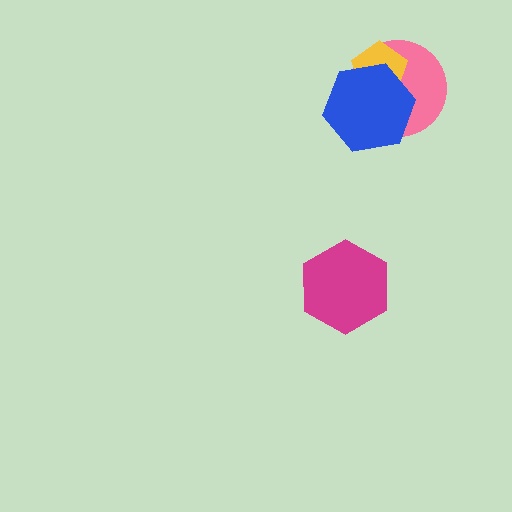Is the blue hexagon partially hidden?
No, no other shape covers it.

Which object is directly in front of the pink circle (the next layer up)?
The yellow pentagon is directly in front of the pink circle.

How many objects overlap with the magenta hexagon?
0 objects overlap with the magenta hexagon.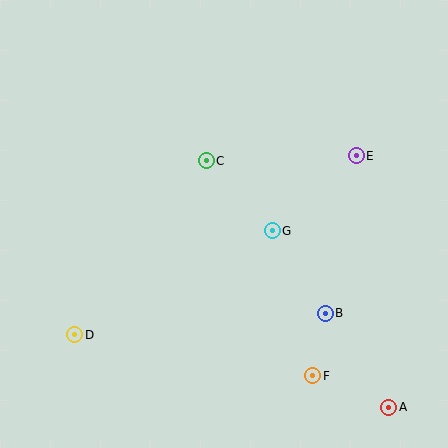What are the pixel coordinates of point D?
Point D is at (75, 335).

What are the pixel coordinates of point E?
Point E is at (356, 156).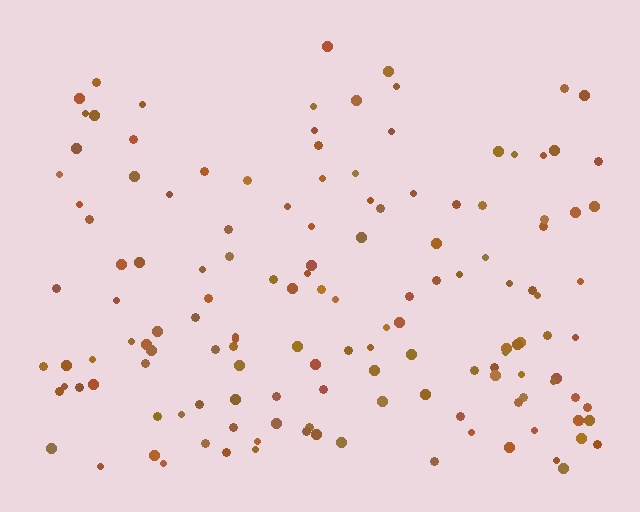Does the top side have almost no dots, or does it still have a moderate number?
Still a moderate number, just noticeably fewer than the bottom.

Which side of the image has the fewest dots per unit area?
The top.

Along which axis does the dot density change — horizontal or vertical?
Vertical.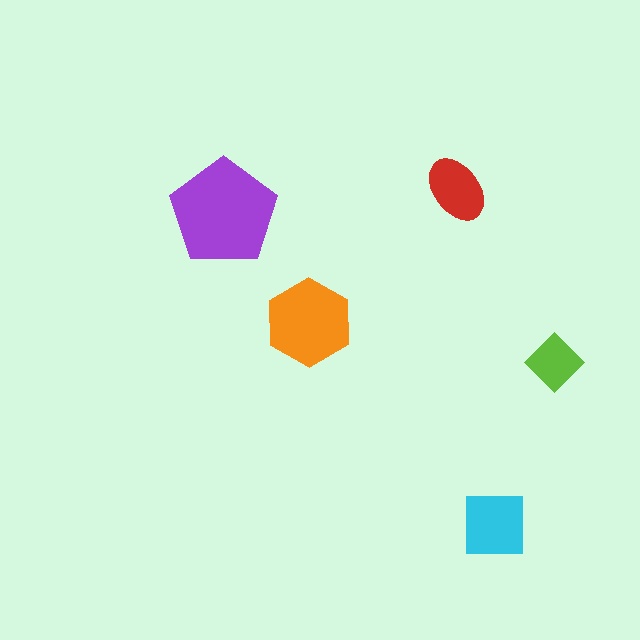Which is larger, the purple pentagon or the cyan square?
The purple pentagon.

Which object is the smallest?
The lime diamond.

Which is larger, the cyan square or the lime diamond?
The cyan square.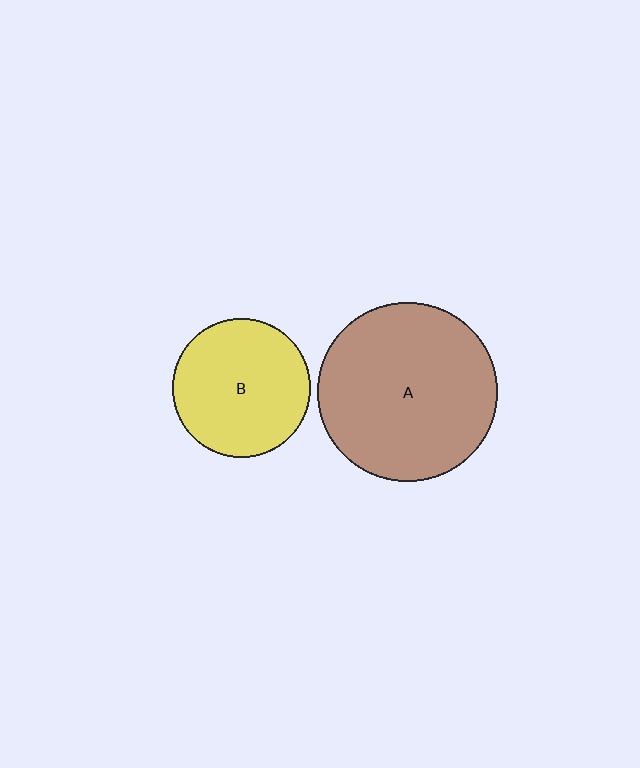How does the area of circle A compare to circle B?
Approximately 1.7 times.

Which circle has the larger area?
Circle A (brown).